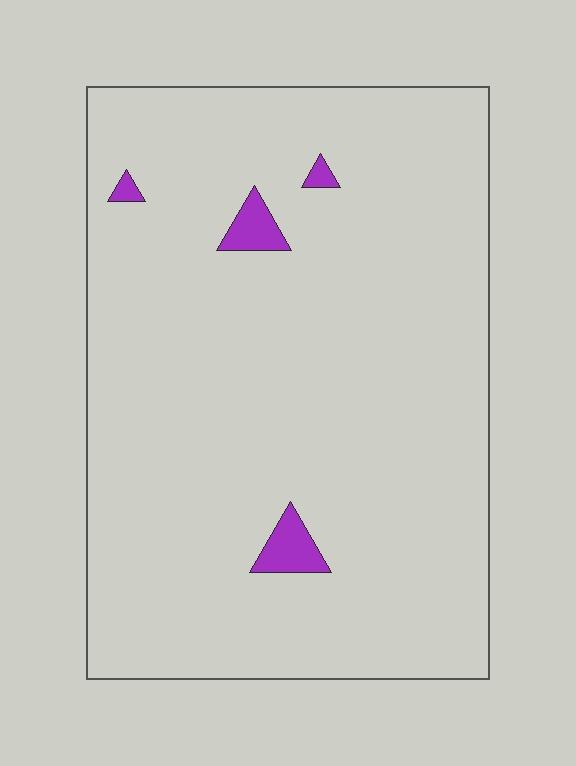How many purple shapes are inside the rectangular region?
4.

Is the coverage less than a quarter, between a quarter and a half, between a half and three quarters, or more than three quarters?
Less than a quarter.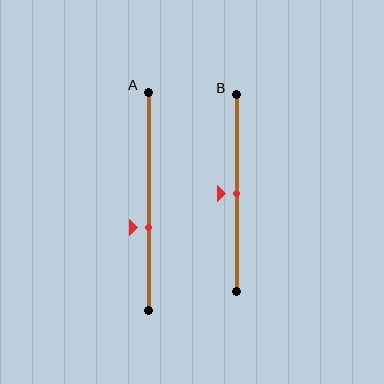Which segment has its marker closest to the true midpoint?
Segment B has its marker closest to the true midpoint.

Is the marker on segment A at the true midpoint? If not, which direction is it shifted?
No, the marker on segment A is shifted downward by about 12% of the segment length.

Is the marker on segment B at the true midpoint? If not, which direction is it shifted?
Yes, the marker on segment B is at the true midpoint.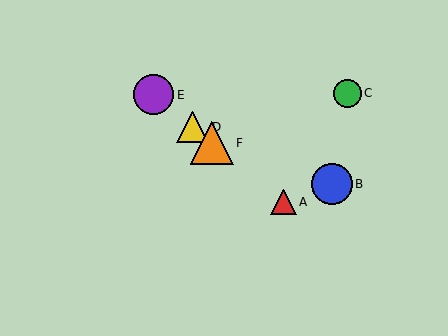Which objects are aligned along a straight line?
Objects A, D, E, F are aligned along a straight line.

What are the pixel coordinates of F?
Object F is at (212, 143).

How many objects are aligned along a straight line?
4 objects (A, D, E, F) are aligned along a straight line.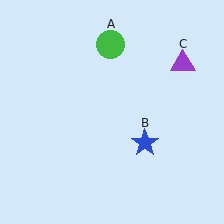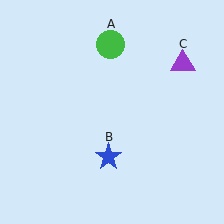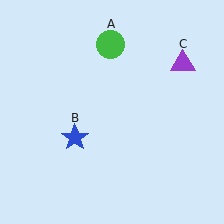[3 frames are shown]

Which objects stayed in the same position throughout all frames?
Green circle (object A) and purple triangle (object C) remained stationary.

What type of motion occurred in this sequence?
The blue star (object B) rotated clockwise around the center of the scene.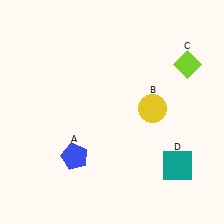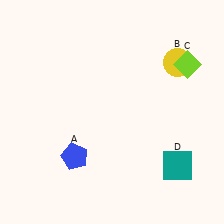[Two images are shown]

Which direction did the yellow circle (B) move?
The yellow circle (B) moved up.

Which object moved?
The yellow circle (B) moved up.